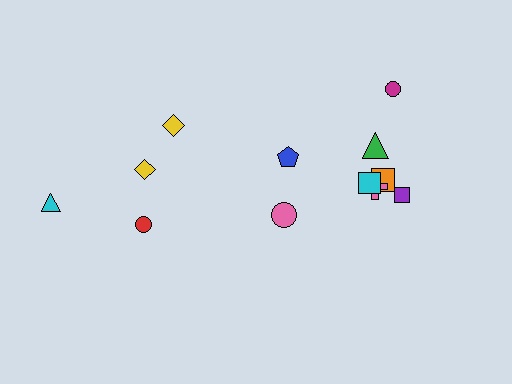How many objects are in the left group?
There are 4 objects.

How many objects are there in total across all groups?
There are 12 objects.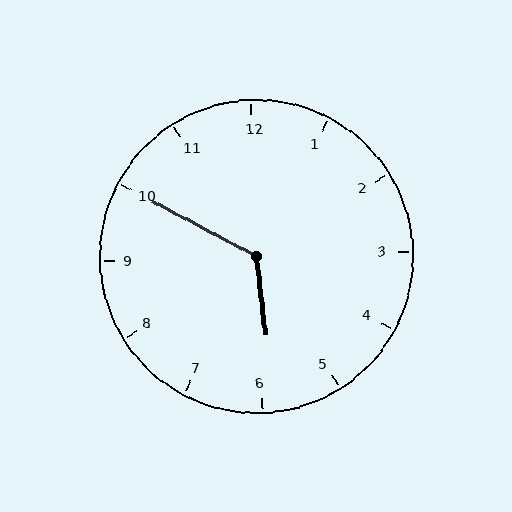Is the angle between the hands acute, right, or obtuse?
It is obtuse.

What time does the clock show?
5:50.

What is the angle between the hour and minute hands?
Approximately 125 degrees.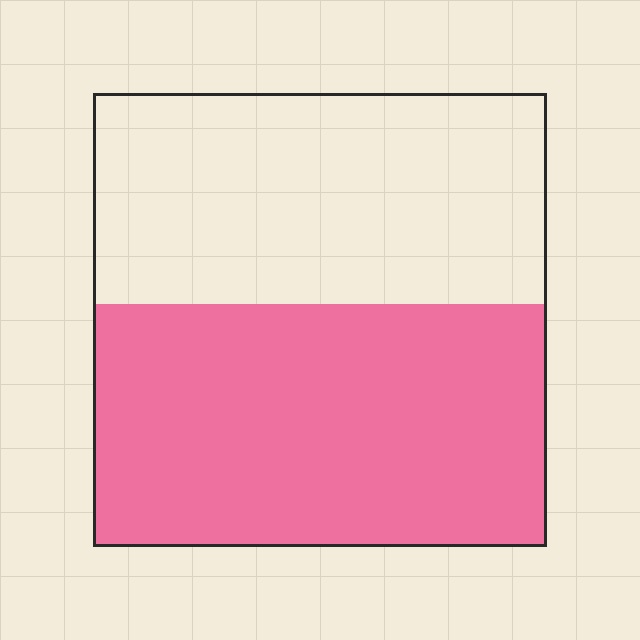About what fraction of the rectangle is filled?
About one half (1/2).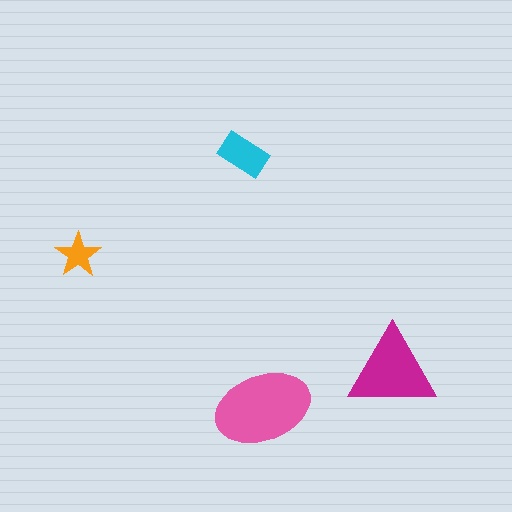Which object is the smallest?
The orange star.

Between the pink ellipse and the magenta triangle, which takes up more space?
The pink ellipse.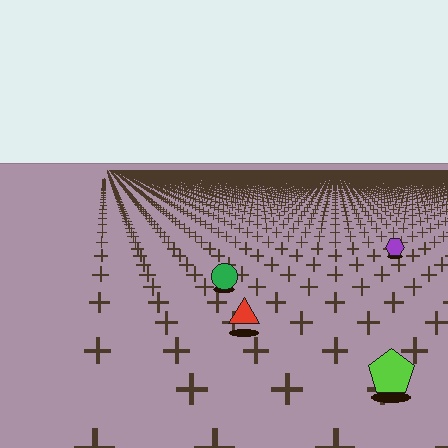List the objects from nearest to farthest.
From nearest to farthest: the lime pentagon, the red triangle, the green circle, the purple hexagon.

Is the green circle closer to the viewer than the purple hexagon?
Yes. The green circle is closer — you can tell from the texture gradient: the ground texture is coarser near it.